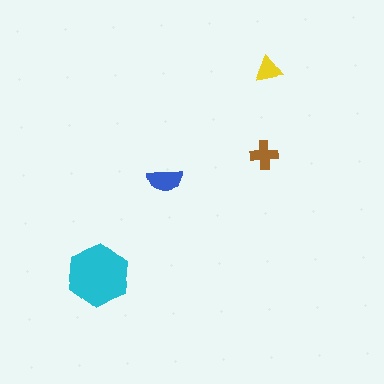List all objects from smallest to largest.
The yellow triangle, the brown cross, the blue semicircle, the cyan hexagon.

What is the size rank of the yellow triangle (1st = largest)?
4th.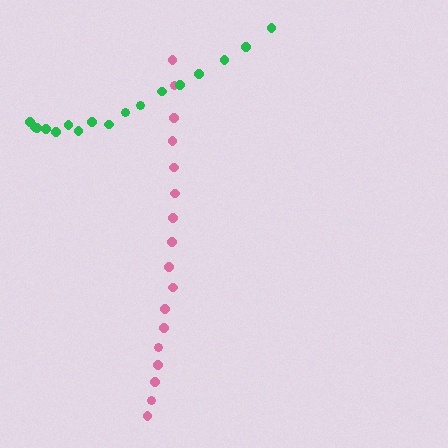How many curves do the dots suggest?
There are 2 distinct paths.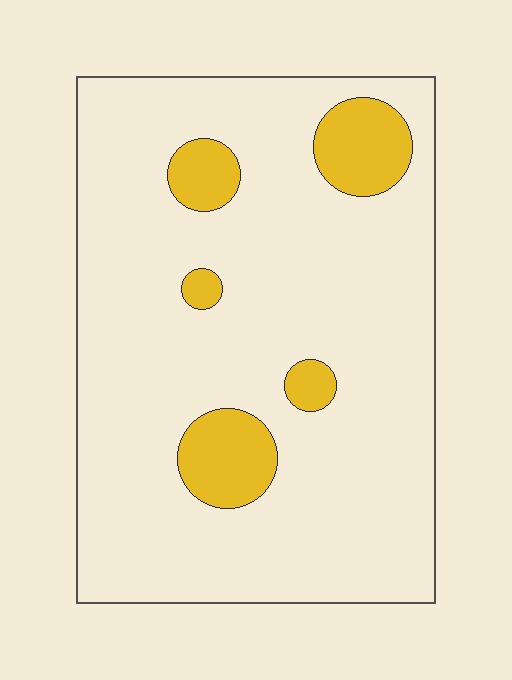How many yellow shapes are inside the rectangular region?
5.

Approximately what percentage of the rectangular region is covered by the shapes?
Approximately 10%.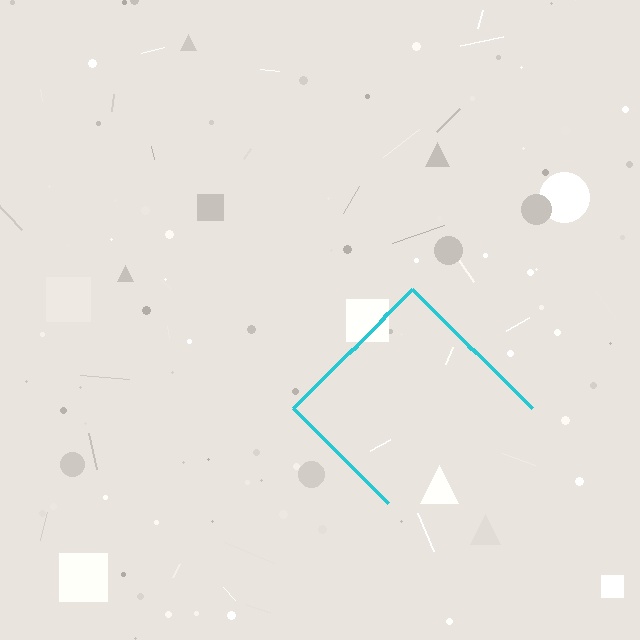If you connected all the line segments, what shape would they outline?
They would outline a diamond.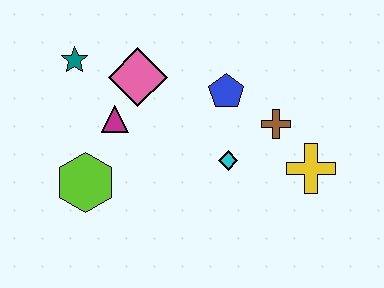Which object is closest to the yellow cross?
The brown cross is closest to the yellow cross.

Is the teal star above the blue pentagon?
Yes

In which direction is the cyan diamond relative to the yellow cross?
The cyan diamond is to the left of the yellow cross.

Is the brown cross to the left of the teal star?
No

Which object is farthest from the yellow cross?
The teal star is farthest from the yellow cross.